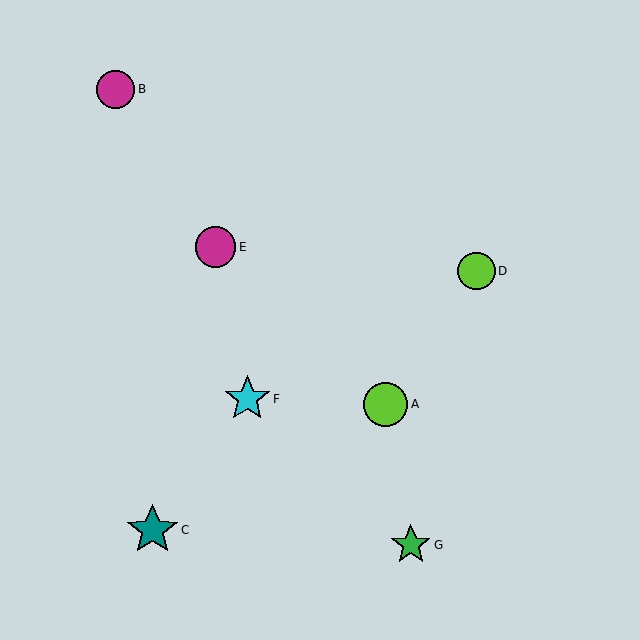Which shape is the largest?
The teal star (labeled C) is the largest.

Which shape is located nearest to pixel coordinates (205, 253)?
The magenta circle (labeled E) at (216, 247) is nearest to that location.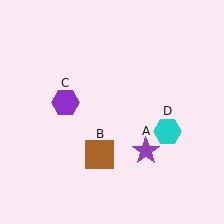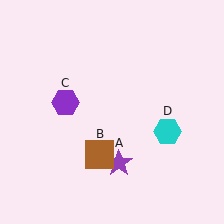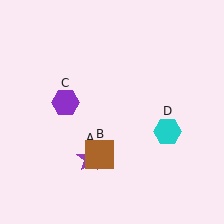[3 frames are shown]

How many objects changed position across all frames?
1 object changed position: purple star (object A).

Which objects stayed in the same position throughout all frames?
Brown square (object B) and purple hexagon (object C) and cyan hexagon (object D) remained stationary.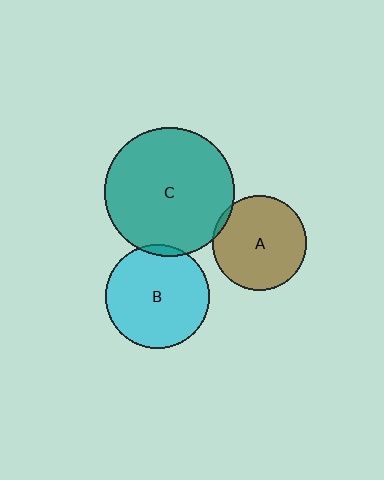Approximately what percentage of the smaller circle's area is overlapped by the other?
Approximately 5%.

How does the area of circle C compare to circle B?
Approximately 1.6 times.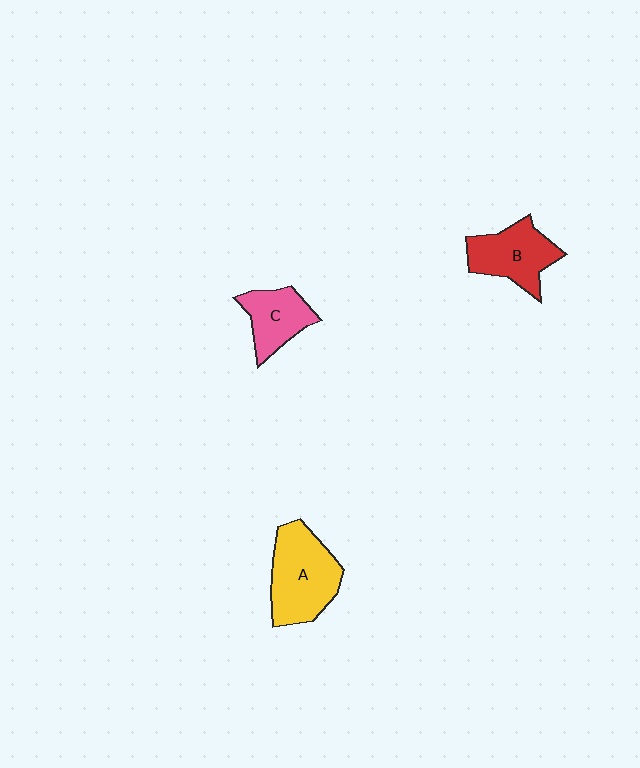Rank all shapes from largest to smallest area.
From largest to smallest: A (yellow), B (red), C (pink).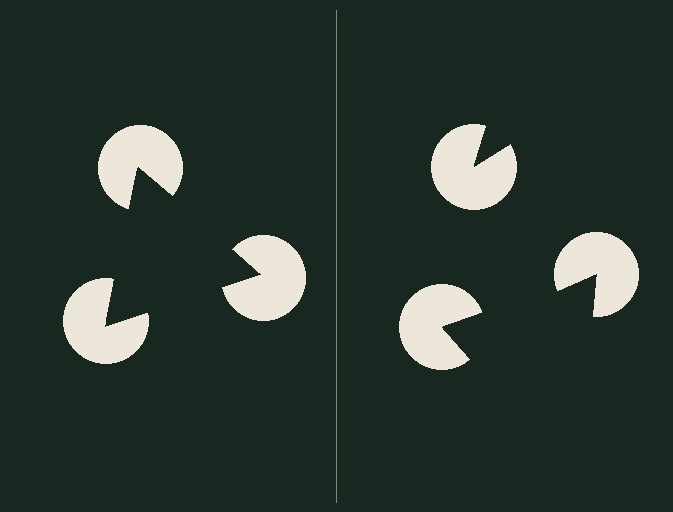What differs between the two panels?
The pac-man discs are positioned identically on both sides; only the wedge orientations differ. On the left they align to a triangle; on the right they are misaligned.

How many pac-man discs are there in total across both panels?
6 — 3 on each side.